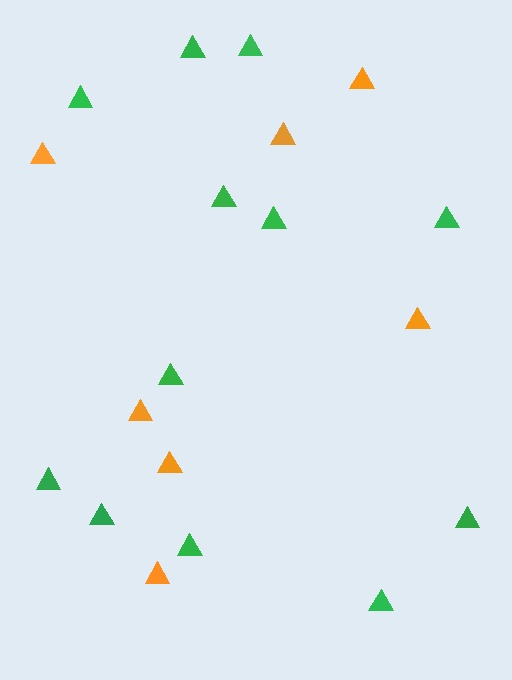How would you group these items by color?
There are 2 groups: one group of green triangles (12) and one group of orange triangles (7).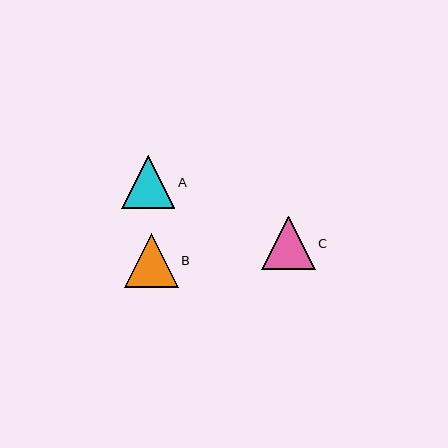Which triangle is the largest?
Triangle B is the largest with a size of approximately 54 pixels.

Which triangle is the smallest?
Triangle A is the smallest with a size of approximately 53 pixels.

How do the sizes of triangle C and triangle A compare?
Triangle C and triangle A are approximately the same size.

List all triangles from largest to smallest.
From largest to smallest: B, C, A.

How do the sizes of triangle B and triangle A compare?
Triangle B and triangle A are approximately the same size.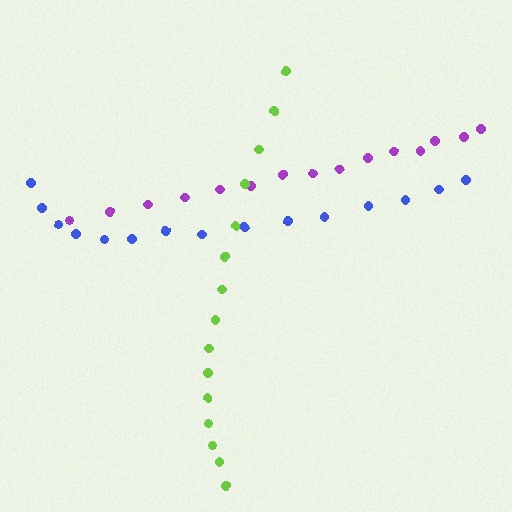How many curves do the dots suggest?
There are 3 distinct paths.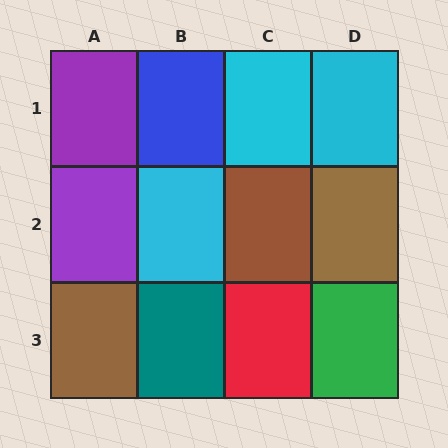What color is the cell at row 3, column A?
Brown.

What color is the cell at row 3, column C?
Red.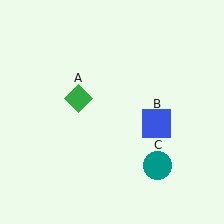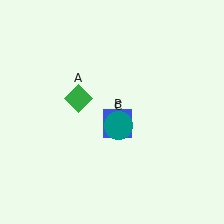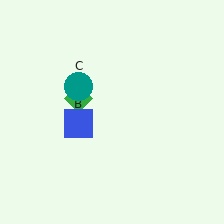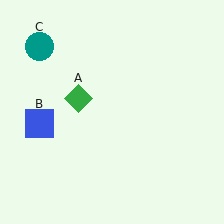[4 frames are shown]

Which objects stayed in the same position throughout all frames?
Green diamond (object A) remained stationary.